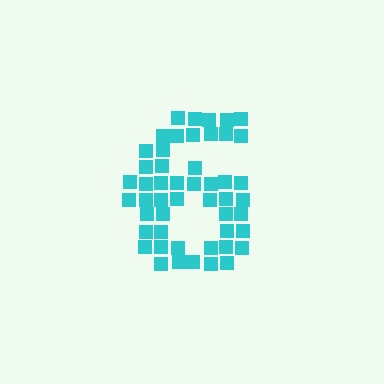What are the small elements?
The small elements are squares.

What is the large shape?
The large shape is the digit 6.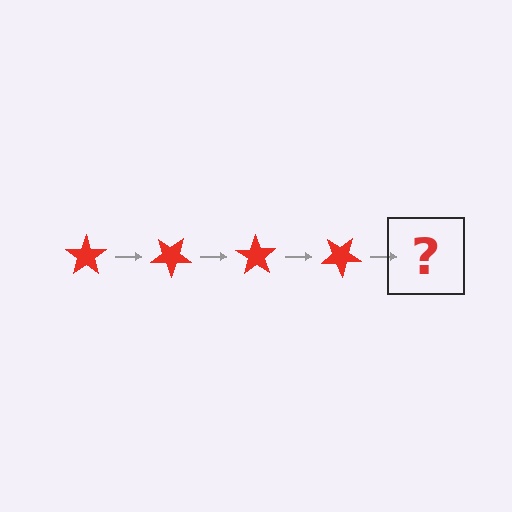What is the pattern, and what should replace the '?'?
The pattern is that the star rotates 35 degrees each step. The '?' should be a red star rotated 140 degrees.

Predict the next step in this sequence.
The next step is a red star rotated 140 degrees.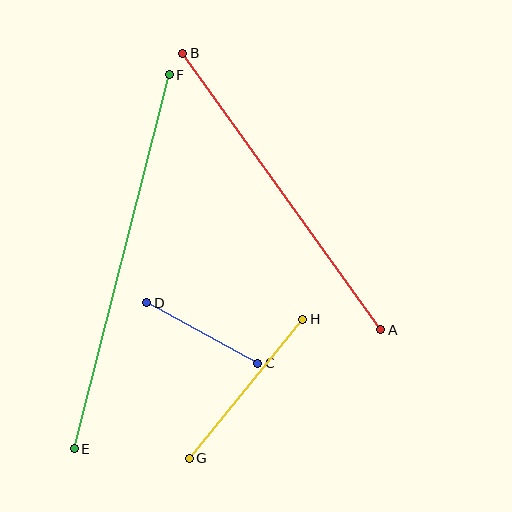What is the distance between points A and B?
The distance is approximately 340 pixels.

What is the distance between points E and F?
The distance is approximately 386 pixels.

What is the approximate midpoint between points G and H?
The midpoint is at approximately (246, 389) pixels.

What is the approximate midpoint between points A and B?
The midpoint is at approximately (282, 191) pixels.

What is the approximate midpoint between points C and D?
The midpoint is at approximately (202, 333) pixels.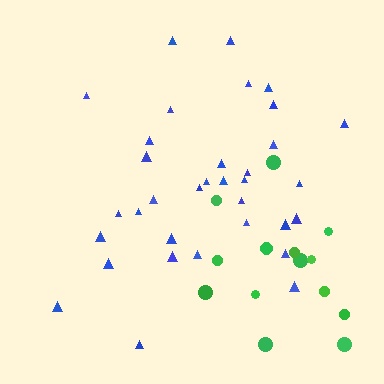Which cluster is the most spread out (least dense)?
Green.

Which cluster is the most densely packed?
Blue.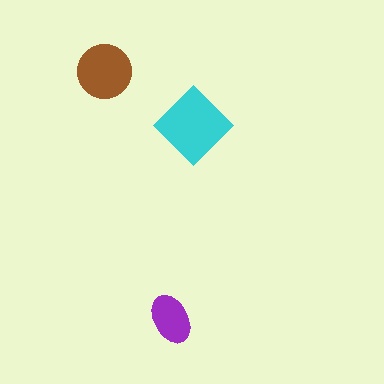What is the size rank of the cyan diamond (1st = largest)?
1st.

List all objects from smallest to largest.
The purple ellipse, the brown circle, the cyan diamond.